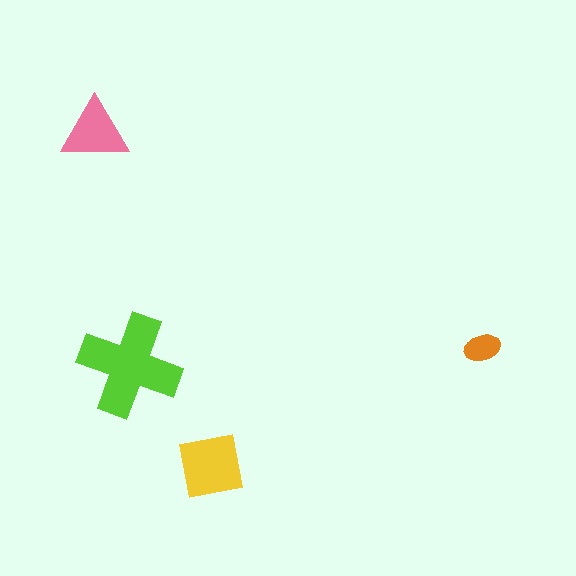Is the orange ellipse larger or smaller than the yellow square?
Smaller.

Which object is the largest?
The lime cross.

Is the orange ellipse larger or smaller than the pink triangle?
Smaller.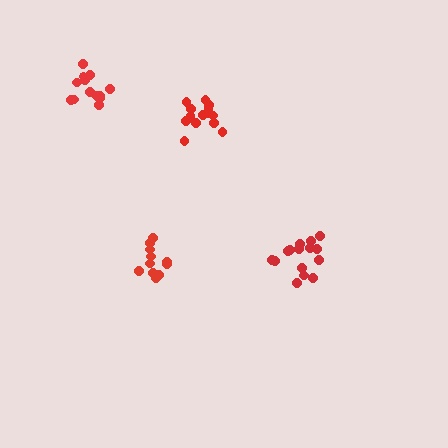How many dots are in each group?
Group 1: 13 dots, Group 2: 14 dots, Group 3: 11 dots, Group 4: 15 dots (53 total).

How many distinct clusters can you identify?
There are 4 distinct clusters.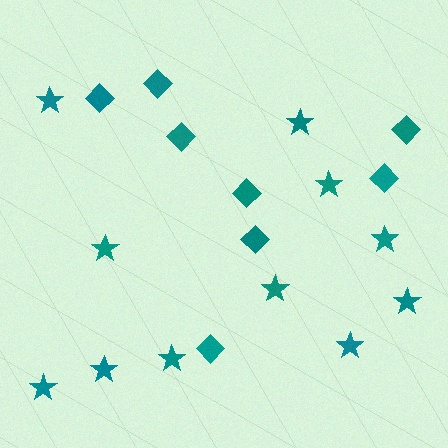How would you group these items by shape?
There are 2 groups: one group of diamonds (8) and one group of stars (11).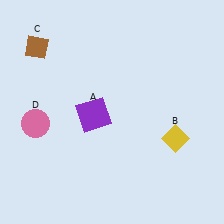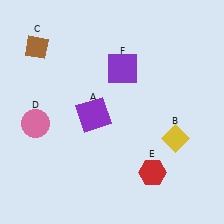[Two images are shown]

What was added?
A red hexagon (E), a purple square (F) were added in Image 2.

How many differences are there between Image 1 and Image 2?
There are 2 differences between the two images.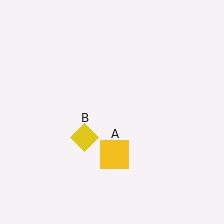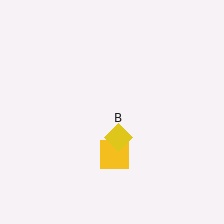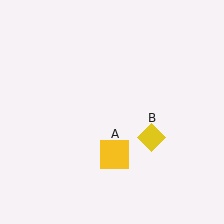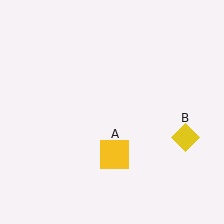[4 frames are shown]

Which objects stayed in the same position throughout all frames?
Yellow square (object A) remained stationary.